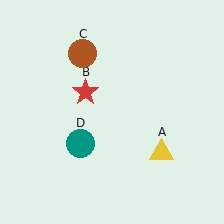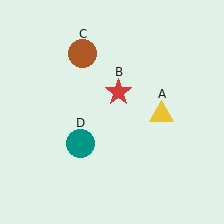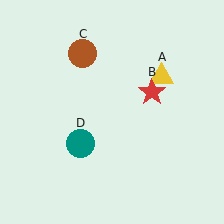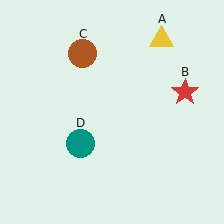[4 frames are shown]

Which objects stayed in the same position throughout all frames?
Brown circle (object C) and teal circle (object D) remained stationary.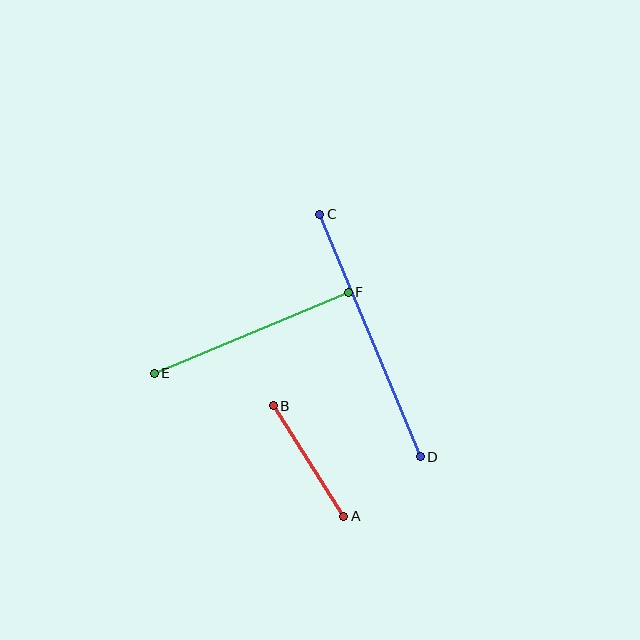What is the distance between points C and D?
The distance is approximately 263 pixels.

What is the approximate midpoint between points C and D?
The midpoint is at approximately (370, 335) pixels.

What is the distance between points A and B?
The distance is approximately 131 pixels.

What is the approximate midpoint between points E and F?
The midpoint is at approximately (251, 333) pixels.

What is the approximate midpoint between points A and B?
The midpoint is at approximately (309, 461) pixels.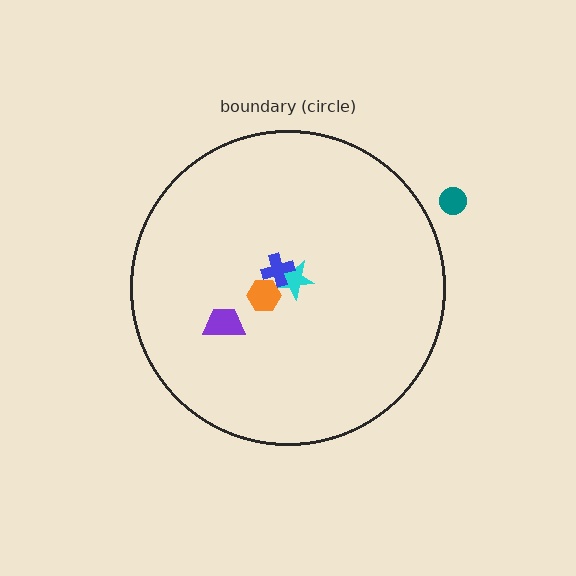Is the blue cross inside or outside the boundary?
Inside.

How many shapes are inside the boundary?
4 inside, 1 outside.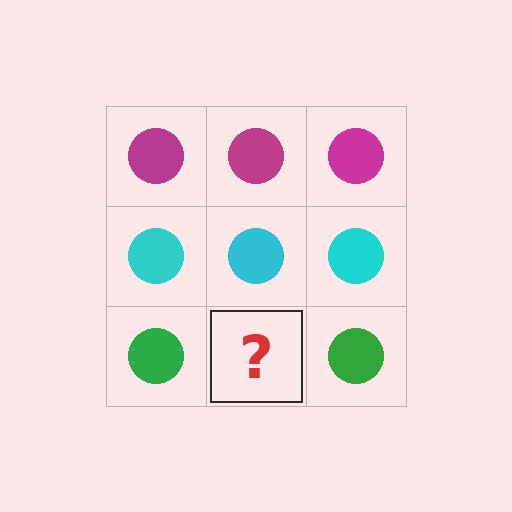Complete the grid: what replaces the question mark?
The question mark should be replaced with a green circle.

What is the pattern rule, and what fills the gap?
The rule is that each row has a consistent color. The gap should be filled with a green circle.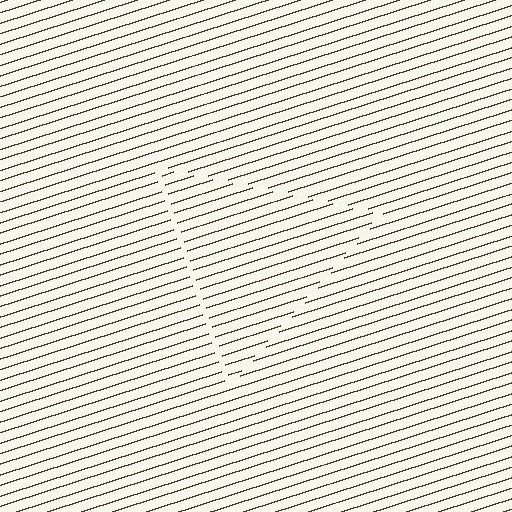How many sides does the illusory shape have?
3 sides — the line-ends trace a triangle.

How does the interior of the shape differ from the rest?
The interior of the shape contains the same grating, shifted by half a period — the contour is defined by the phase discontinuity where line-ends from the inner and outer gratings abut.